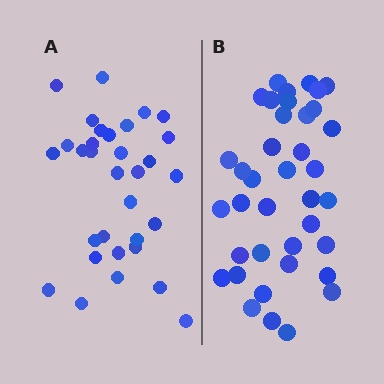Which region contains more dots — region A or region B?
Region B (the right region) has more dots.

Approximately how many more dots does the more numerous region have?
Region B has about 6 more dots than region A.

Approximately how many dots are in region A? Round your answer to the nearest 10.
About 30 dots. (The exact count is 32, which rounds to 30.)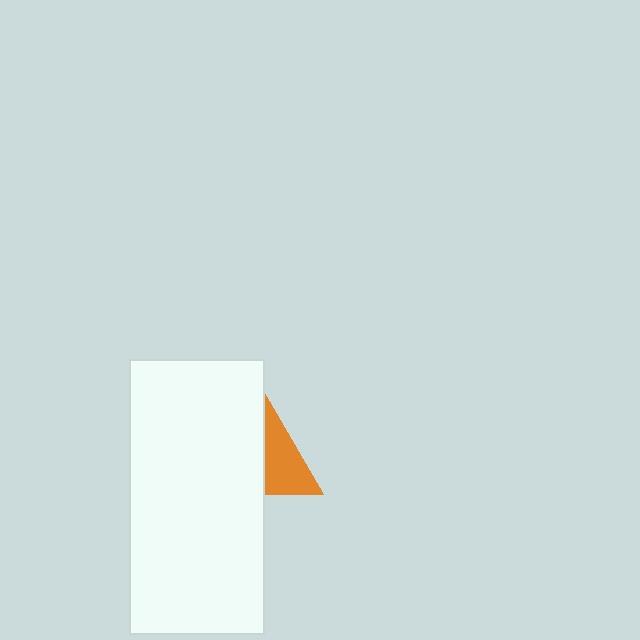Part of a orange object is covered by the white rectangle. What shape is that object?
It is a triangle.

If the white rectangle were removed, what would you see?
You would see the complete orange triangle.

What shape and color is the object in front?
The object in front is a white rectangle.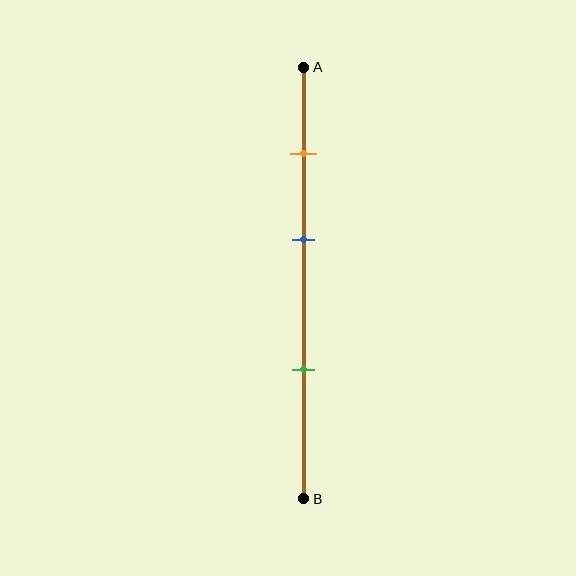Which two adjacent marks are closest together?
The orange and blue marks are the closest adjacent pair.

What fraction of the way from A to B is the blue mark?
The blue mark is approximately 40% (0.4) of the way from A to B.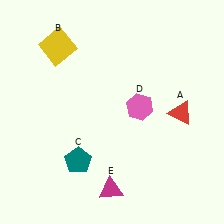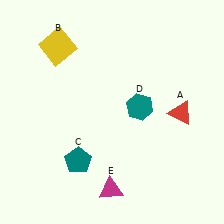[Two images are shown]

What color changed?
The hexagon (D) changed from pink in Image 1 to teal in Image 2.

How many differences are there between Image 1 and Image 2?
There is 1 difference between the two images.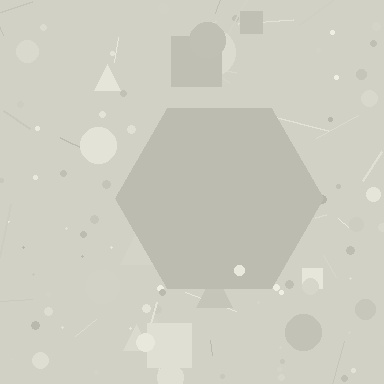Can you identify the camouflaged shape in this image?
The camouflaged shape is a hexagon.